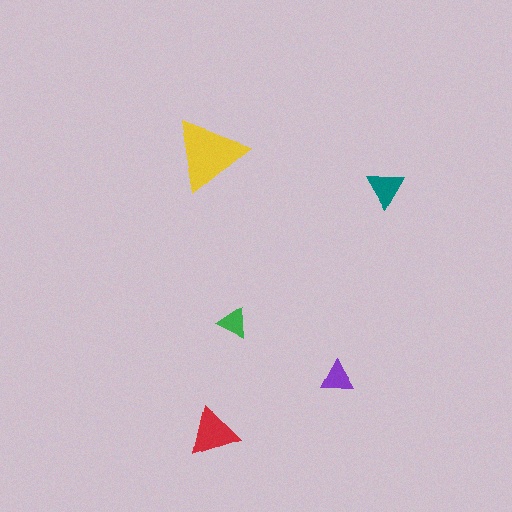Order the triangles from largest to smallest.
the yellow one, the red one, the teal one, the purple one, the green one.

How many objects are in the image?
There are 5 objects in the image.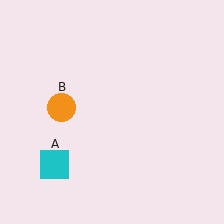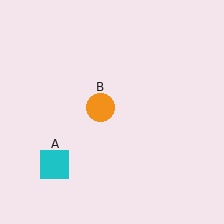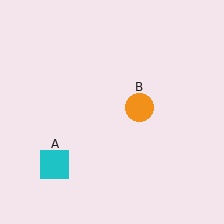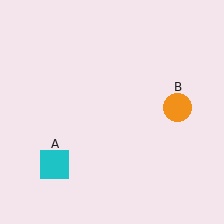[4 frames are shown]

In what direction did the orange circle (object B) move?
The orange circle (object B) moved right.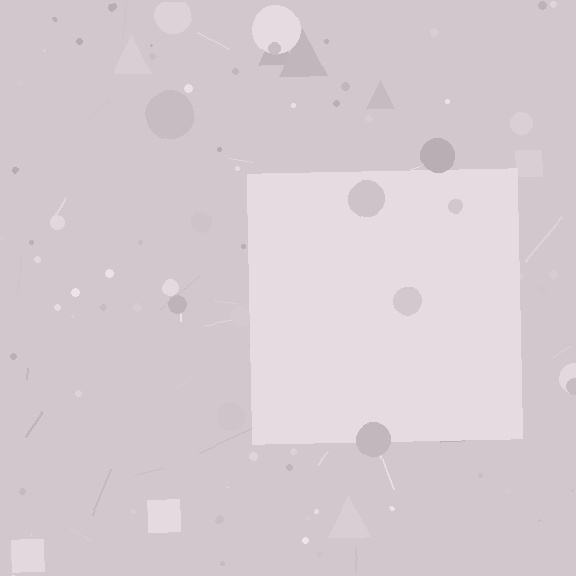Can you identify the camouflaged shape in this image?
The camouflaged shape is a square.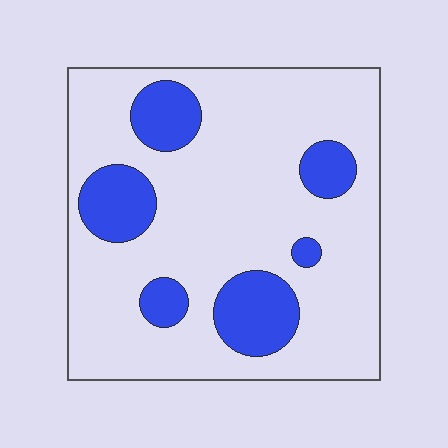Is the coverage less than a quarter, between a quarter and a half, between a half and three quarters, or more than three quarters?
Less than a quarter.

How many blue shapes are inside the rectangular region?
6.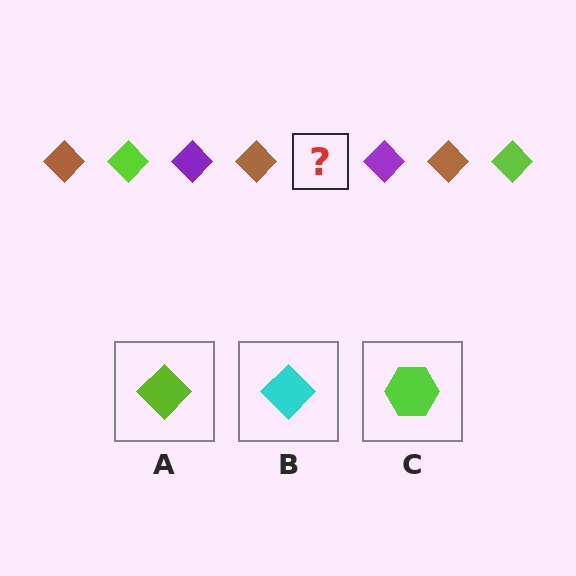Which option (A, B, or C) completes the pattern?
A.